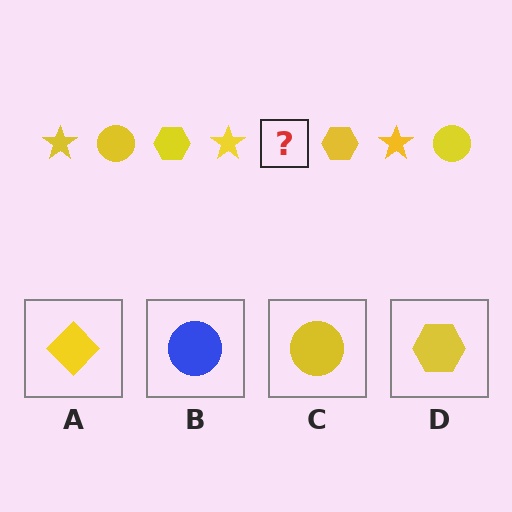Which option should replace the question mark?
Option C.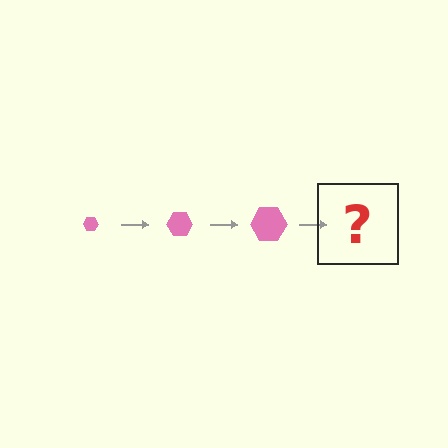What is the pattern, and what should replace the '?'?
The pattern is that the hexagon gets progressively larger each step. The '?' should be a pink hexagon, larger than the previous one.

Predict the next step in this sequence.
The next step is a pink hexagon, larger than the previous one.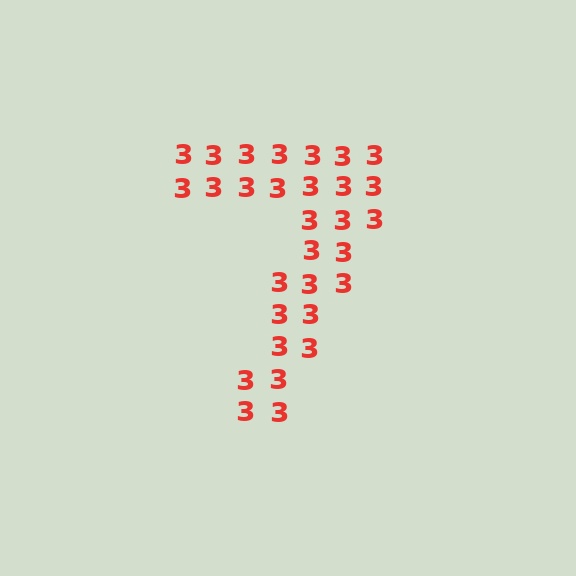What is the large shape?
The large shape is the digit 7.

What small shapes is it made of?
It is made of small digit 3's.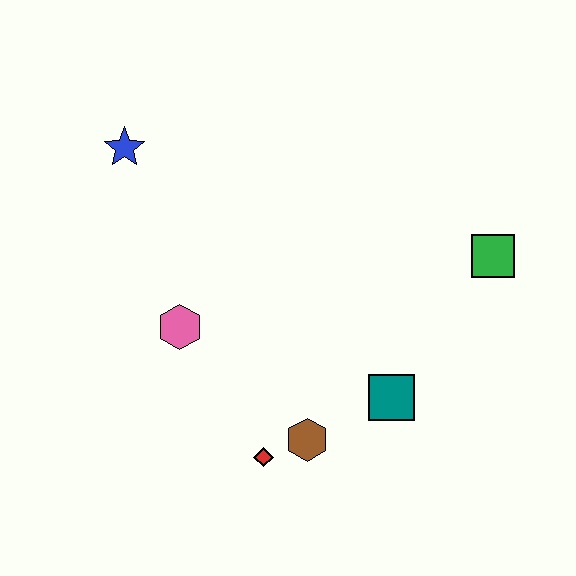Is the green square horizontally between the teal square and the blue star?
No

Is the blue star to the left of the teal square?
Yes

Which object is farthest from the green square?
The blue star is farthest from the green square.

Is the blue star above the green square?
Yes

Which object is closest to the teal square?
The brown hexagon is closest to the teal square.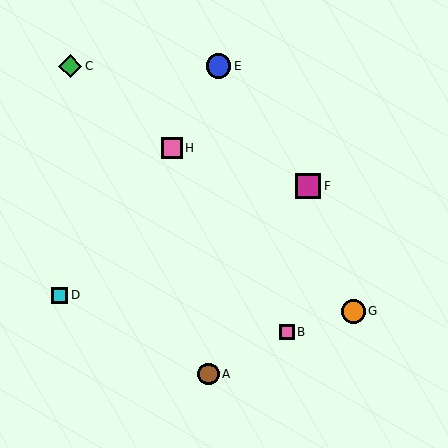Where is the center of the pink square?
The center of the pink square is at (172, 148).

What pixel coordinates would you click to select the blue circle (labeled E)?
Click at (219, 66) to select the blue circle E.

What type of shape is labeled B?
Shape B is a pink square.